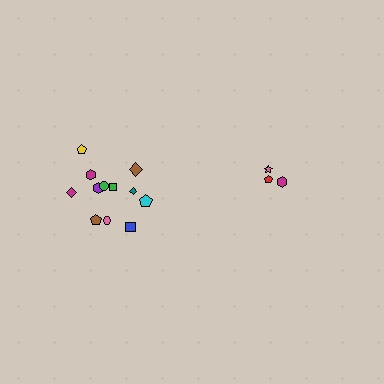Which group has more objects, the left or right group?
The left group.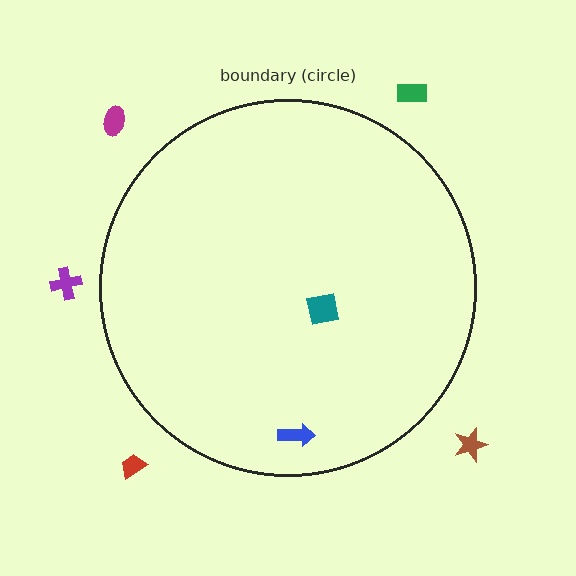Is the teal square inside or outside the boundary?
Inside.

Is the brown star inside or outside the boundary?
Outside.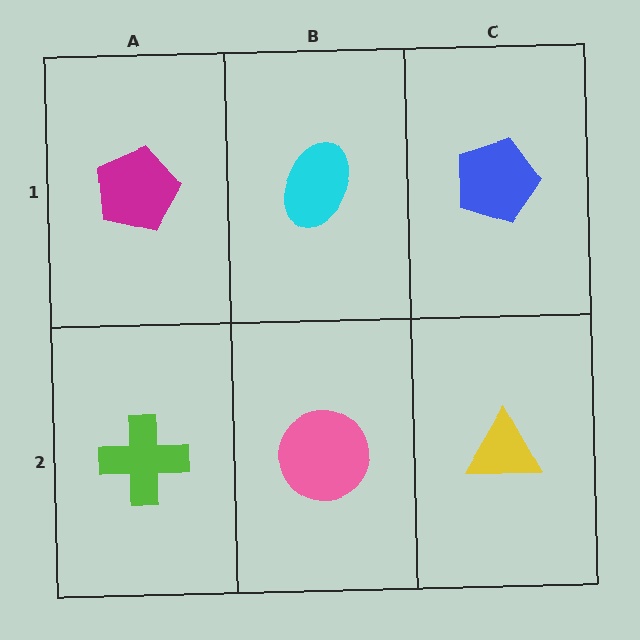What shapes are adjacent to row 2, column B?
A cyan ellipse (row 1, column B), a lime cross (row 2, column A), a yellow triangle (row 2, column C).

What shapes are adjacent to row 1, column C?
A yellow triangle (row 2, column C), a cyan ellipse (row 1, column B).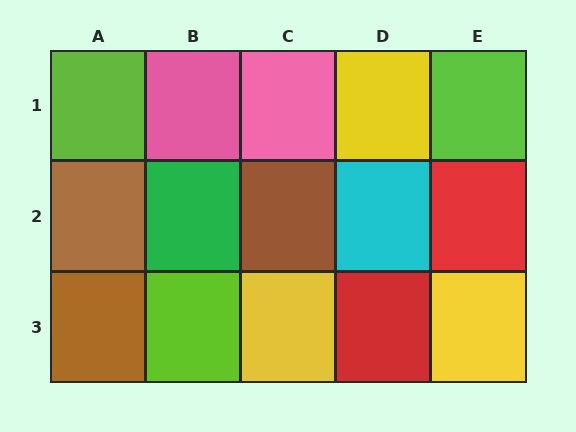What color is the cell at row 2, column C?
Brown.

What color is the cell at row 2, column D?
Cyan.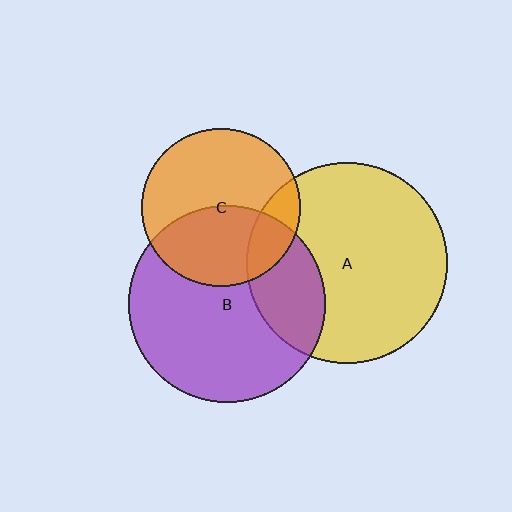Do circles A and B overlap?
Yes.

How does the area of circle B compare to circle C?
Approximately 1.6 times.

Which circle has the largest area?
Circle A (yellow).